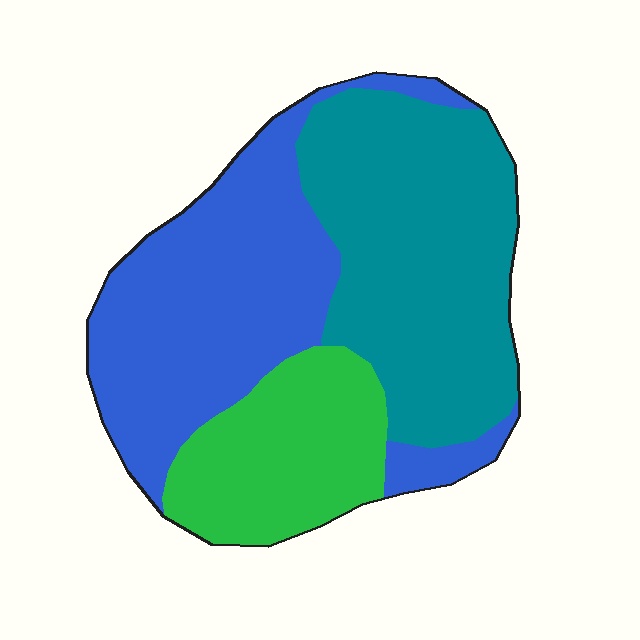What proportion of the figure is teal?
Teal covers about 40% of the figure.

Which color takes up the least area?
Green, at roughly 20%.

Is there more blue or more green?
Blue.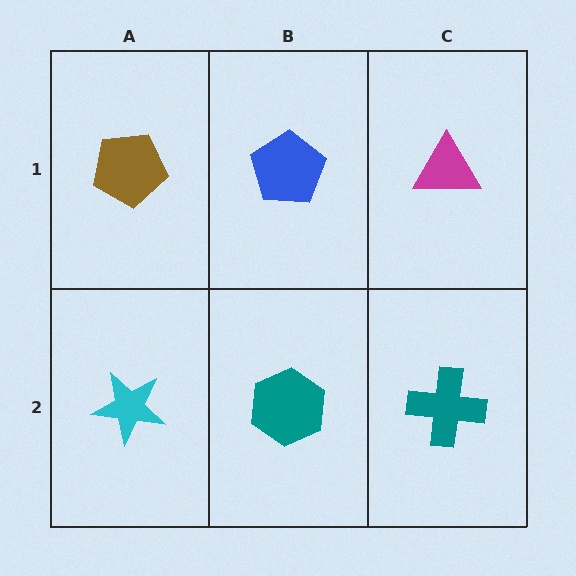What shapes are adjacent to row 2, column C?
A magenta triangle (row 1, column C), a teal hexagon (row 2, column B).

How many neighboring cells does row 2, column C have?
2.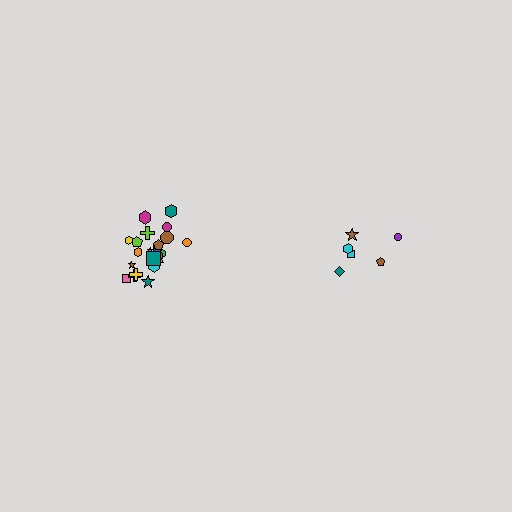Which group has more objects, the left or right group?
The left group.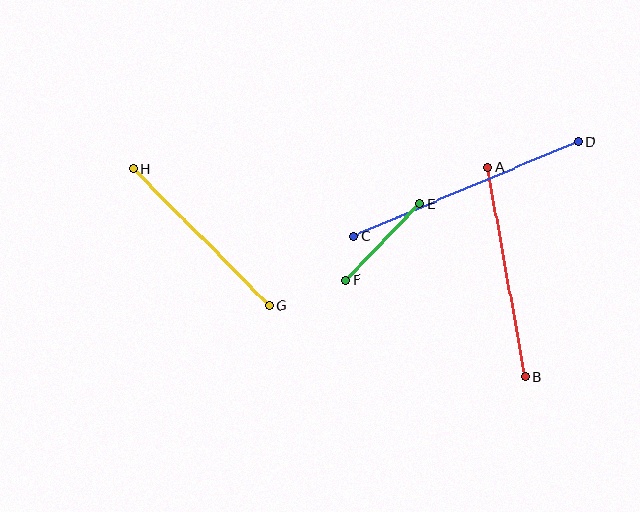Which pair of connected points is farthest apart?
Points C and D are farthest apart.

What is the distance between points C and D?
The distance is approximately 243 pixels.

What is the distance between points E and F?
The distance is approximately 106 pixels.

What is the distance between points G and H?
The distance is approximately 192 pixels.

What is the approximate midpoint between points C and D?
The midpoint is at approximately (466, 189) pixels.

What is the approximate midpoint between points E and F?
The midpoint is at approximately (383, 242) pixels.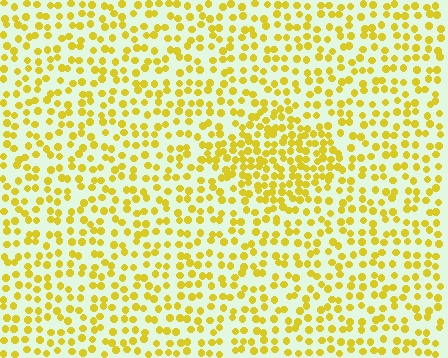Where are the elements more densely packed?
The elements are more densely packed inside the diamond boundary.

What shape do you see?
I see a diamond.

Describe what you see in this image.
The image contains small yellow elements arranged at two different densities. A diamond-shaped region is visible where the elements are more densely packed than the surrounding area.